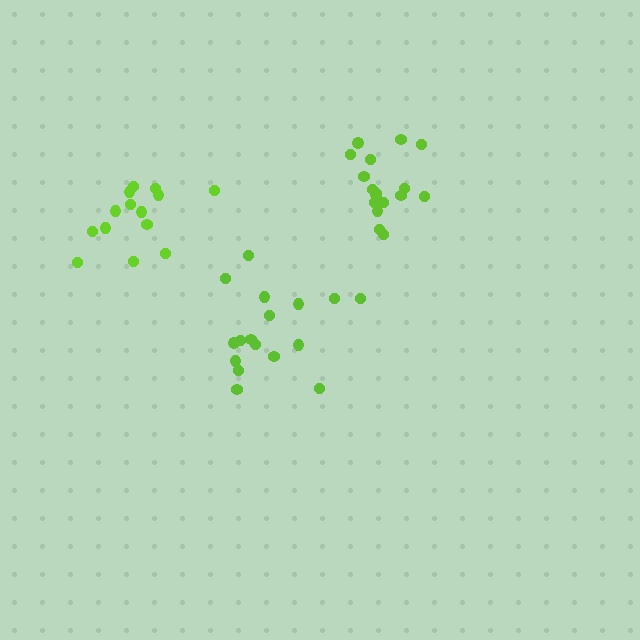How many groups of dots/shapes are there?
There are 3 groups.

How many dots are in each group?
Group 1: 17 dots, Group 2: 17 dots, Group 3: 14 dots (48 total).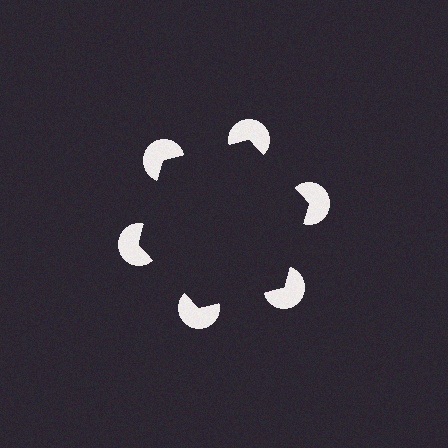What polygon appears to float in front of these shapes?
An illusory hexagon — its edges are inferred from the aligned wedge cuts in the pac-man discs, not physically drawn.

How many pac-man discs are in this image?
There are 6 — one at each vertex of the illusory hexagon.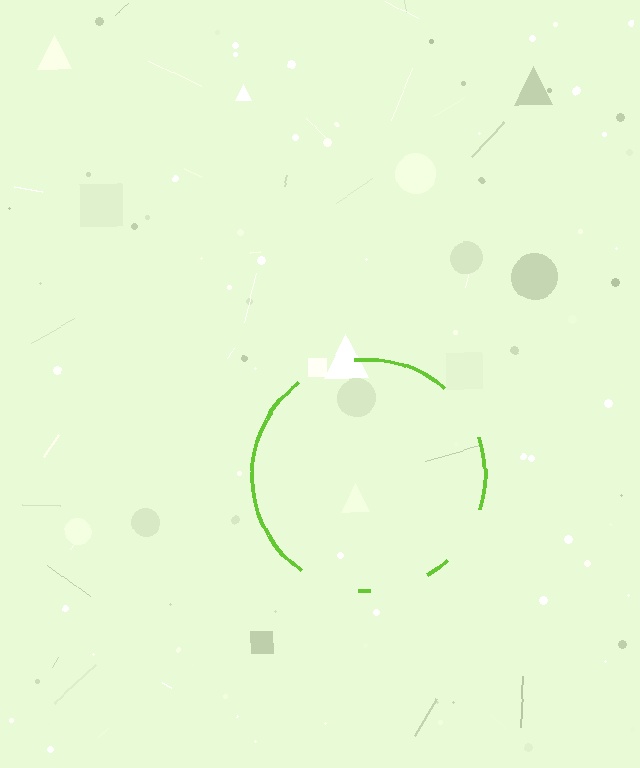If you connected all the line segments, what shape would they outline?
They would outline a circle.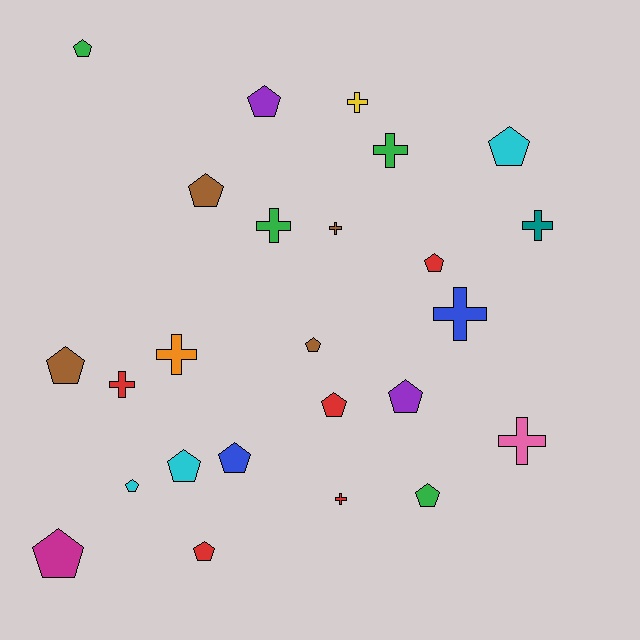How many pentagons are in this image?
There are 15 pentagons.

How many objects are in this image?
There are 25 objects.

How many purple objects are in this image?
There are 2 purple objects.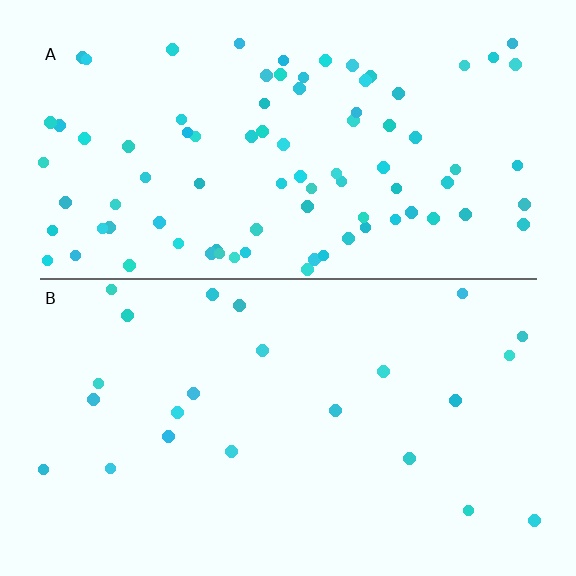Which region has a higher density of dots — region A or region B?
A (the top).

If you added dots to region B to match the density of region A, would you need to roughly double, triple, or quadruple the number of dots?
Approximately quadruple.